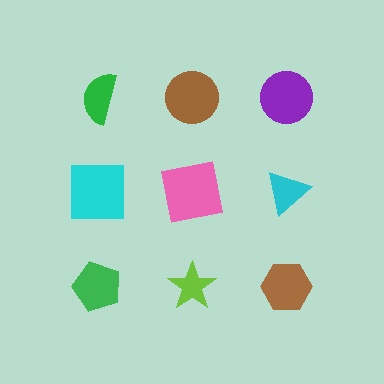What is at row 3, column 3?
A brown hexagon.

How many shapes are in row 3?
3 shapes.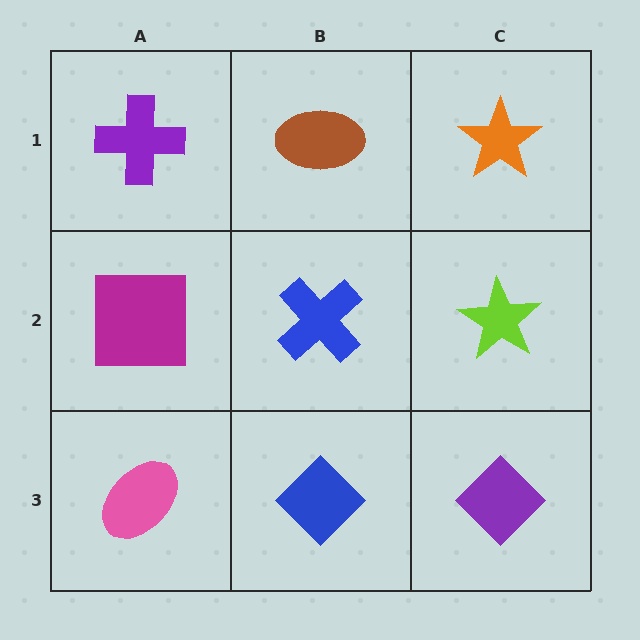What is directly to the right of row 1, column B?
An orange star.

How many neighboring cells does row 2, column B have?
4.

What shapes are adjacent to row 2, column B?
A brown ellipse (row 1, column B), a blue diamond (row 3, column B), a magenta square (row 2, column A), a lime star (row 2, column C).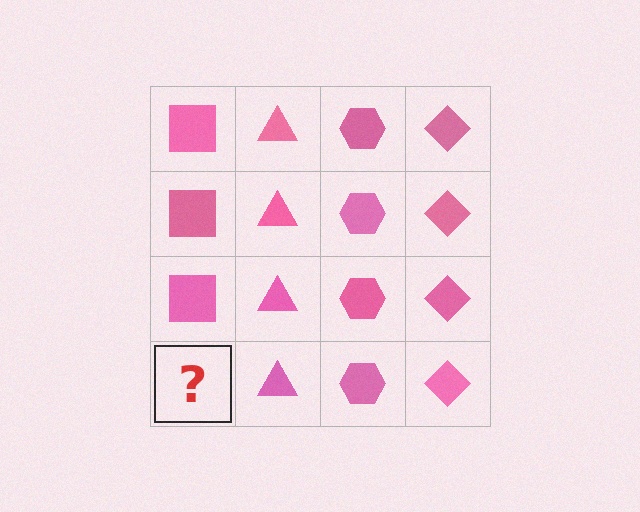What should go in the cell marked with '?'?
The missing cell should contain a pink square.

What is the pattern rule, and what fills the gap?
The rule is that each column has a consistent shape. The gap should be filled with a pink square.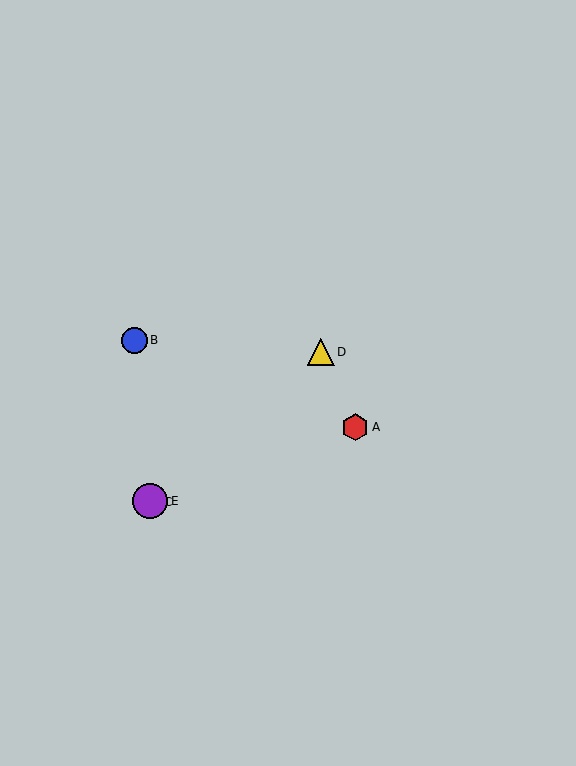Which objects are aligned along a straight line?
Objects C, D, E are aligned along a straight line.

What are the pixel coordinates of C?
Object C is at (149, 502).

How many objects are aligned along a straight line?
3 objects (C, D, E) are aligned along a straight line.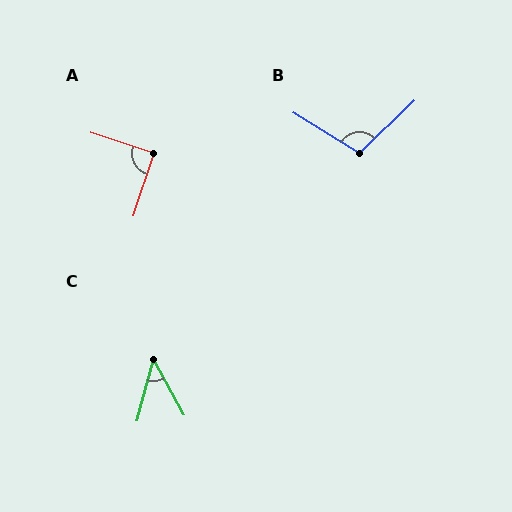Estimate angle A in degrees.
Approximately 90 degrees.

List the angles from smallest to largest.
C (43°), A (90°), B (105°).